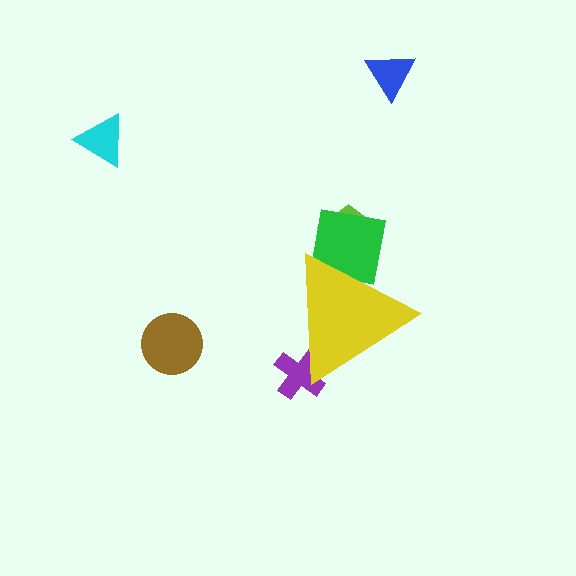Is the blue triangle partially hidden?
No, the blue triangle is fully visible.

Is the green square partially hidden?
Yes, the green square is partially hidden behind the yellow triangle.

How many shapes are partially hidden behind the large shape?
3 shapes are partially hidden.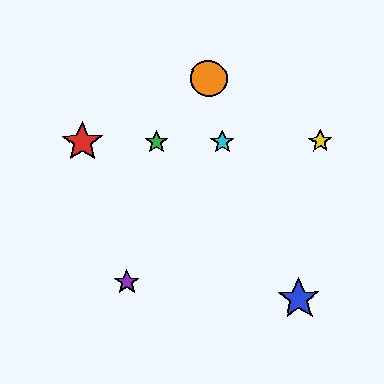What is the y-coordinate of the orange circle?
The orange circle is at y≈78.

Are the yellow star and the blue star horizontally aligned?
No, the yellow star is at y≈141 and the blue star is at y≈299.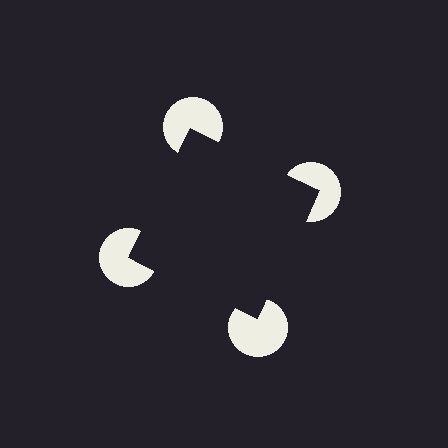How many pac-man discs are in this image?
There are 4 — one at each vertex of the illusory square.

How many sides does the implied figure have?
4 sides.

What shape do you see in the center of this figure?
An illusory square — its edges are inferred from the aligned wedge cuts in the pac-man discs, not physically drawn.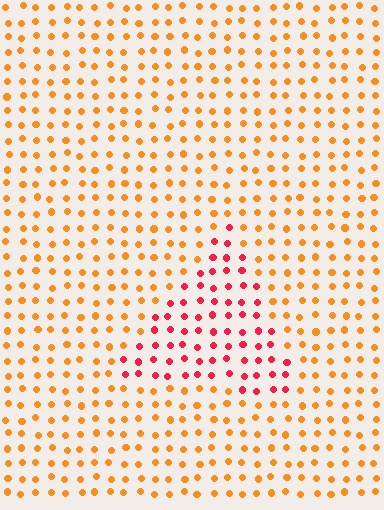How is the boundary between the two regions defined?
The boundary is defined purely by a slight shift in hue (about 43 degrees). Spacing, size, and orientation are identical on both sides.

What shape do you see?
I see a triangle.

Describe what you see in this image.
The image is filled with small orange elements in a uniform arrangement. A triangle-shaped region is visible where the elements are tinted to a slightly different hue, forming a subtle color boundary.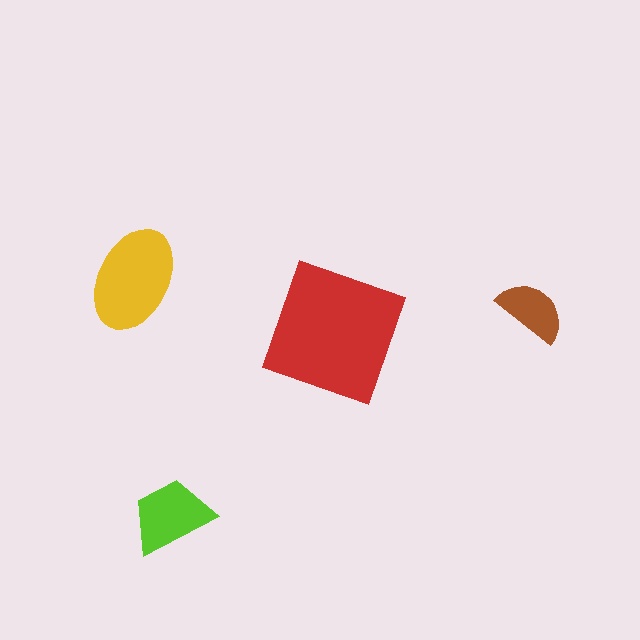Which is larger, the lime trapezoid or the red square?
The red square.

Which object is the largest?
The red square.